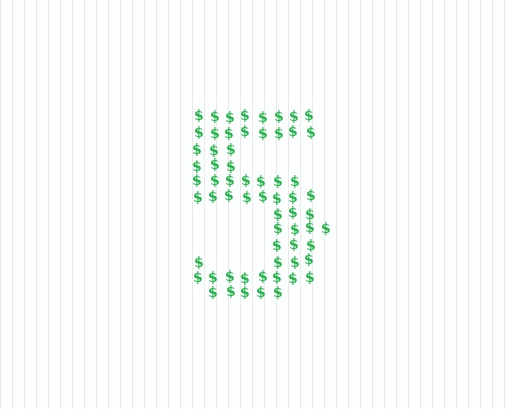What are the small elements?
The small elements are dollar signs.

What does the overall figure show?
The overall figure shows the digit 5.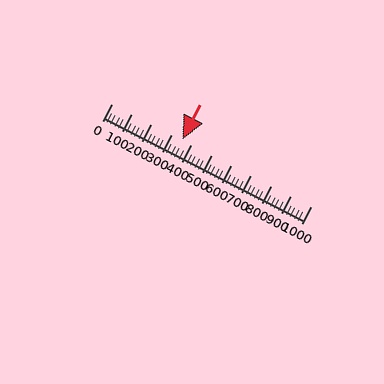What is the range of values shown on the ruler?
The ruler shows values from 0 to 1000.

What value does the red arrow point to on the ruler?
The red arrow points to approximately 357.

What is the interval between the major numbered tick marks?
The major tick marks are spaced 100 units apart.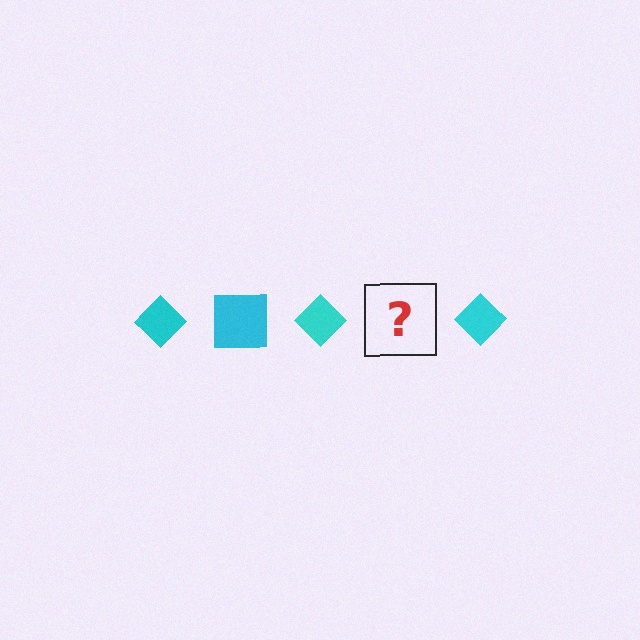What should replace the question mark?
The question mark should be replaced with a cyan square.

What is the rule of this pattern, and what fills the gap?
The rule is that the pattern cycles through diamond, square shapes in cyan. The gap should be filled with a cyan square.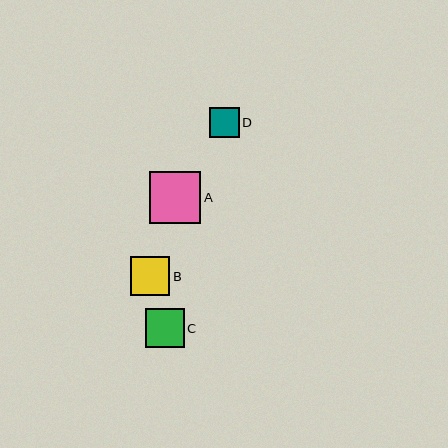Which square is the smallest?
Square D is the smallest with a size of approximately 30 pixels.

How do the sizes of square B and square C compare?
Square B and square C are approximately the same size.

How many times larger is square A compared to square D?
Square A is approximately 1.7 times the size of square D.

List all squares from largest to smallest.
From largest to smallest: A, B, C, D.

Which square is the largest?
Square A is the largest with a size of approximately 51 pixels.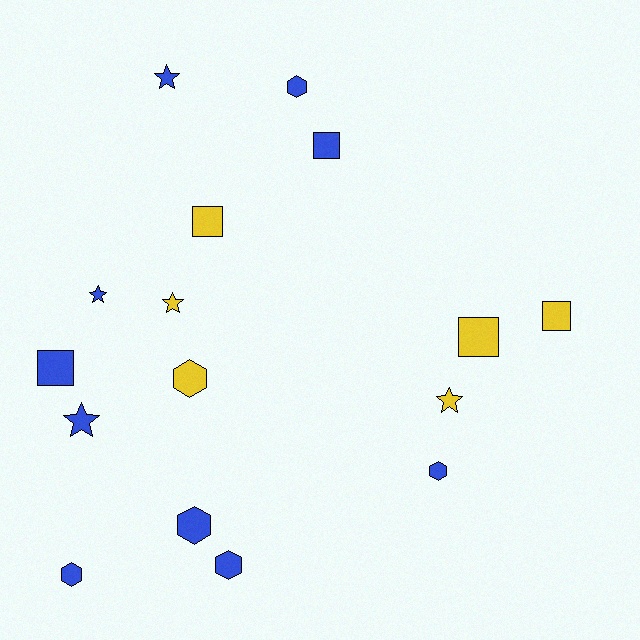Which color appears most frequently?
Blue, with 10 objects.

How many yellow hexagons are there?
There is 1 yellow hexagon.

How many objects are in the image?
There are 16 objects.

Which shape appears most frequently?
Hexagon, with 6 objects.